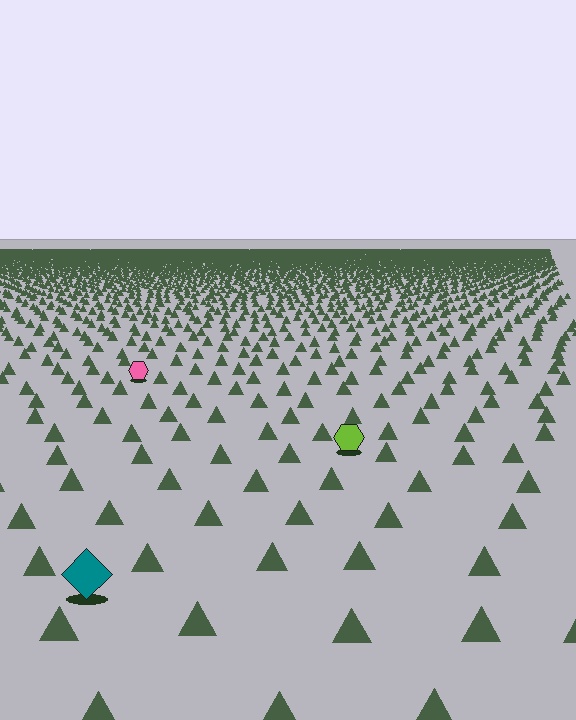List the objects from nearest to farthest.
From nearest to farthest: the teal diamond, the lime hexagon, the pink hexagon.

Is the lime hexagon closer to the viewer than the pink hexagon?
Yes. The lime hexagon is closer — you can tell from the texture gradient: the ground texture is coarser near it.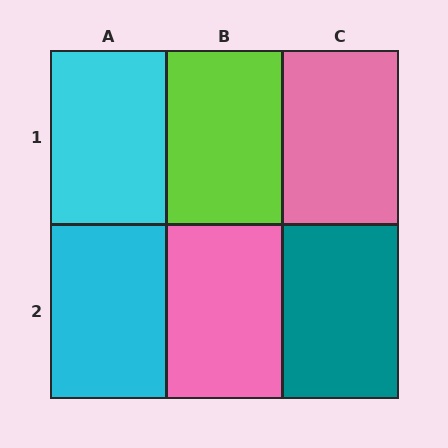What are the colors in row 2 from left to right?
Cyan, pink, teal.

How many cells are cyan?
2 cells are cyan.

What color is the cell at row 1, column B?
Lime.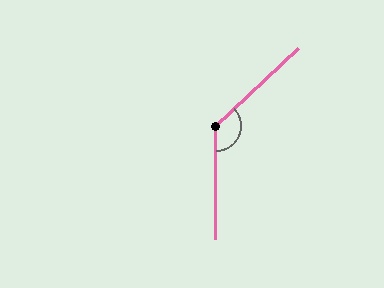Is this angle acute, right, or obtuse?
It is obtuse.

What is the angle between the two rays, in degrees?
Approximately 134 degrees.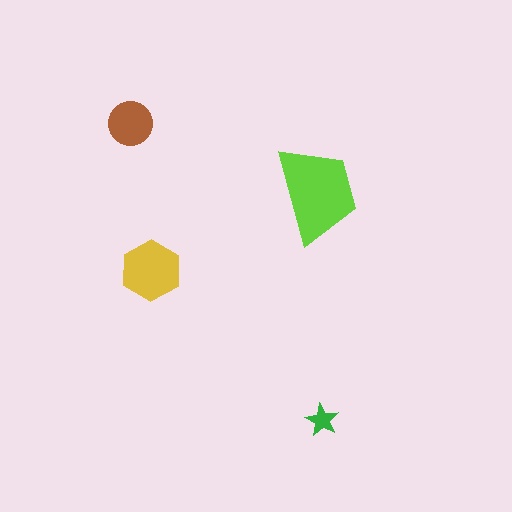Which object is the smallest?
The green star.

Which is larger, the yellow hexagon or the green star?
The yellow hexagon.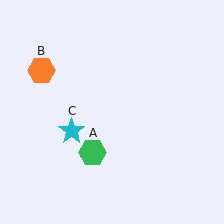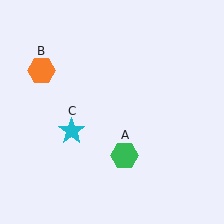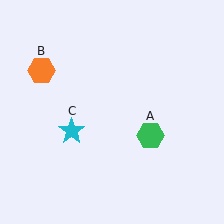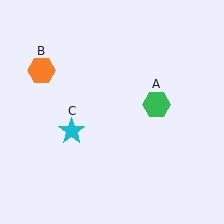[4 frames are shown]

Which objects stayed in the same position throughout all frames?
Orange hexagon (object B) and cyan star (object C) remained stationary.